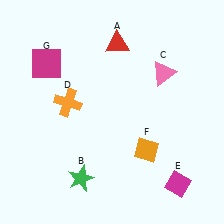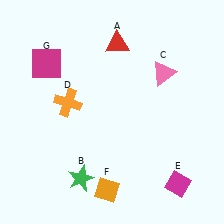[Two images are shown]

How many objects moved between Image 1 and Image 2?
1 object moved between the two images.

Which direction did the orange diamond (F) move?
The orange diamond (F) moved down.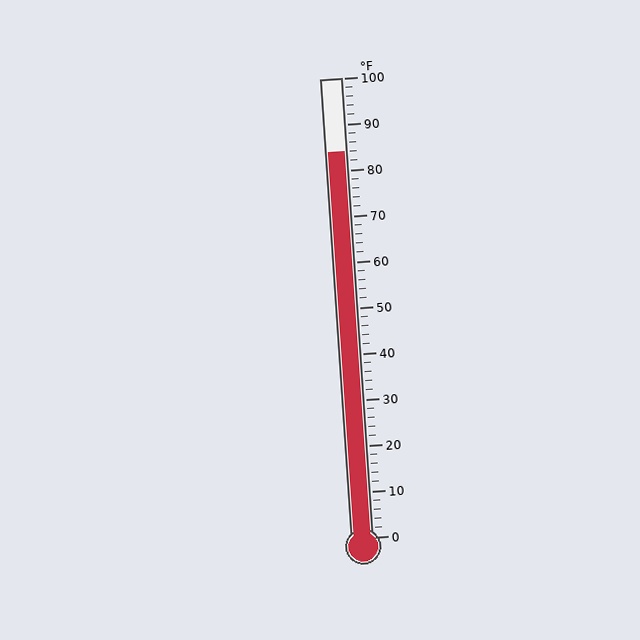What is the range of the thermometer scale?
The thermometer scale ranges from 0°F to 100°F.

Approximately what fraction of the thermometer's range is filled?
The thermometer is filled to approximately 85% of its range.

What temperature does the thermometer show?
The thermometer shows approximately 84°F.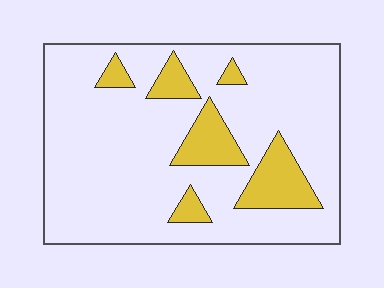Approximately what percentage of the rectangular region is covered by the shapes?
Approximately 15%.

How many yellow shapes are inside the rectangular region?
6.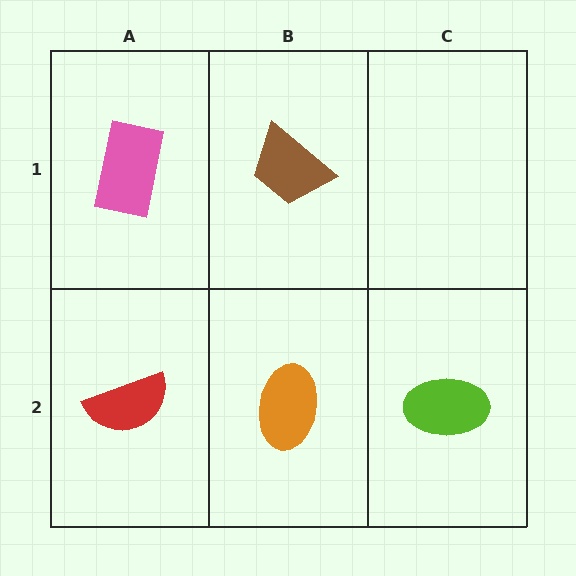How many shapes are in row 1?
2 shapes.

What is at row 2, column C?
A lime ellipse.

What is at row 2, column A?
A red semicircle.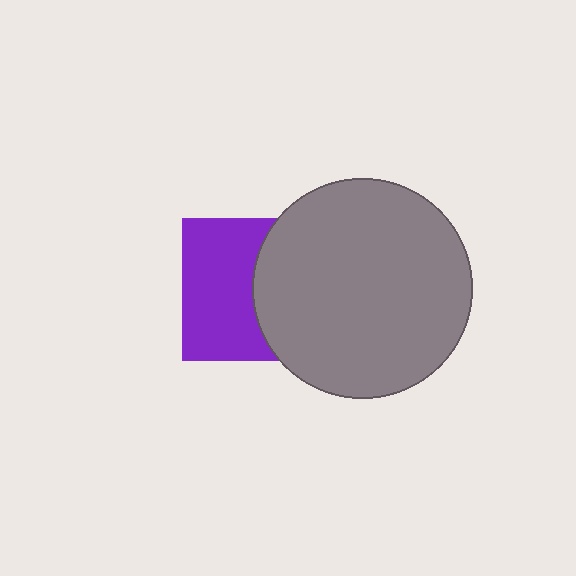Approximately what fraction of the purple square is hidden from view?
Roughly 45% of the purple square is hidden behind the gray circle.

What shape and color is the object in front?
The object in front is a gray circle.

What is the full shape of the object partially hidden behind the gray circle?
The partially hidden object is a purple square.